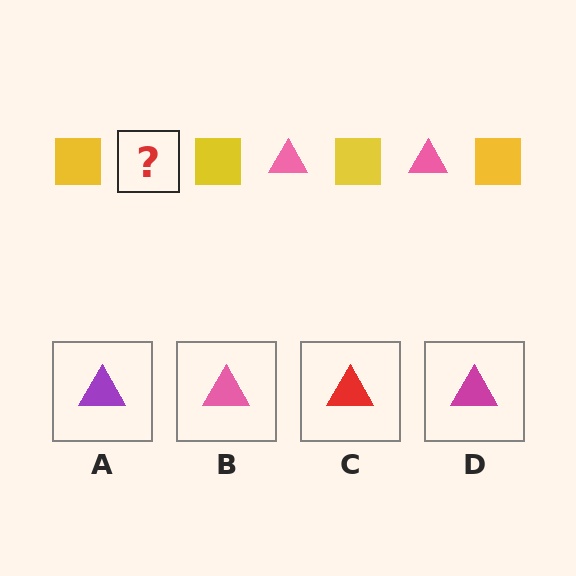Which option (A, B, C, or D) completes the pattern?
B.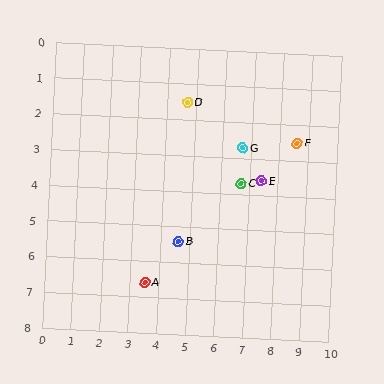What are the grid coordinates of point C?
Point C is at approximately (6.7, 3.7).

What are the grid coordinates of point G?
Point G is at approximately (6.7, 2.7).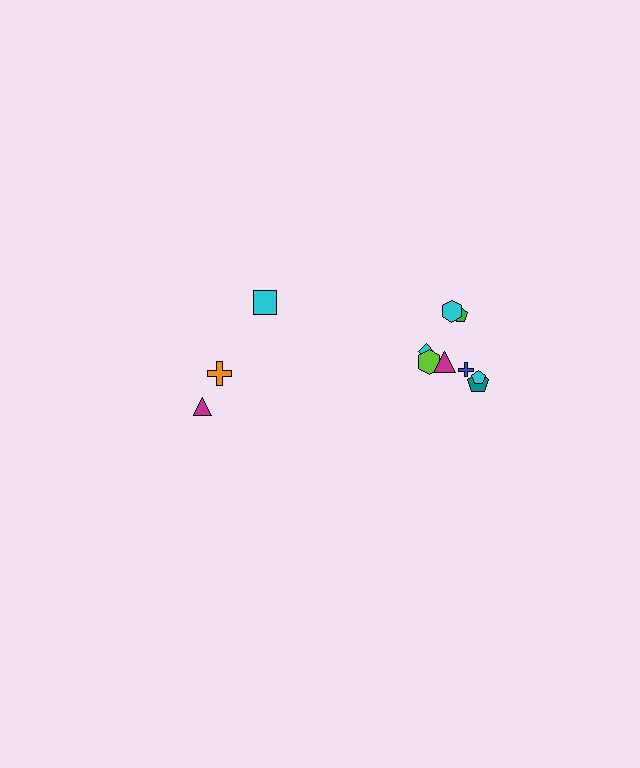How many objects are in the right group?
There are 8 objects.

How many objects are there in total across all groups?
There are 11 objects.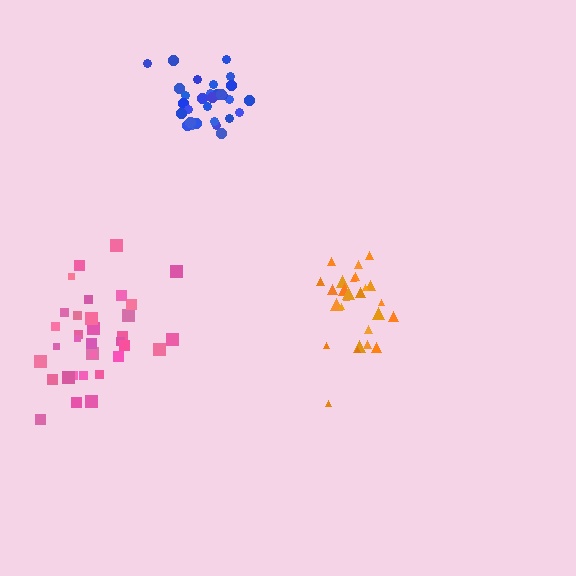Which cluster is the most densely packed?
Blue.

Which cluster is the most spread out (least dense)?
Orange.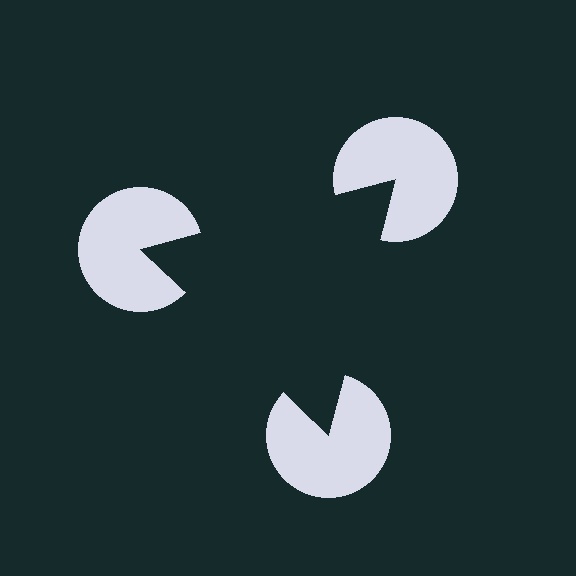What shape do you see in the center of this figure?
An illusory triangle — its edges are inferred from the aligned wedge cuts in the pac-man discs, not physically drawn.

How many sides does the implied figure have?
3 sides.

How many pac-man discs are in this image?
There are 3 — one at each vertex of the illusory triangle.